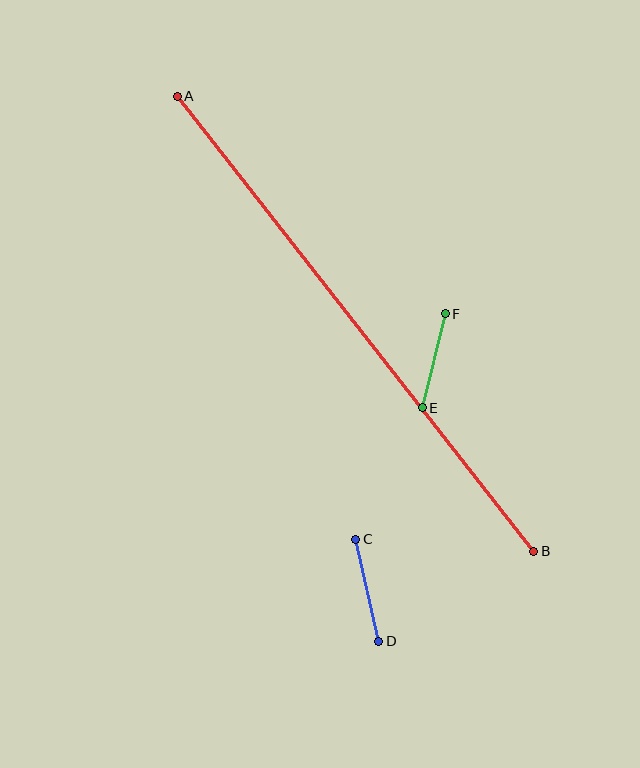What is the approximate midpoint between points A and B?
The midpoint is at approximately (356, 324) pixels.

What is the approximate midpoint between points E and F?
The midpoint is at approximately (434, 361) pixels.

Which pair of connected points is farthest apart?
Points A and B are farthest apart.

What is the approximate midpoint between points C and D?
The midpoint is at approximately (367, 590) pixels.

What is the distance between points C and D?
The distance is approximately 105 pixels.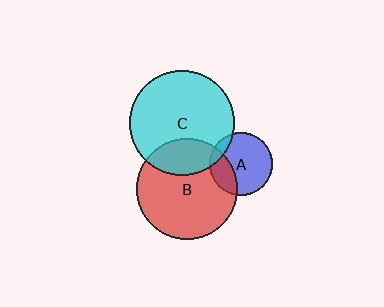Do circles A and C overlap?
Yes.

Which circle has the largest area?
Circle C (cyan).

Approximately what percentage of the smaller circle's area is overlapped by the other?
Approximately 10%.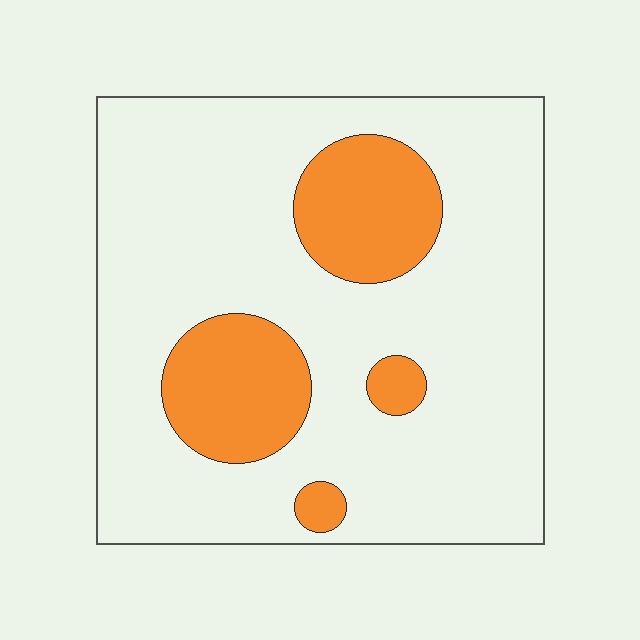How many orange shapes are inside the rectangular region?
4.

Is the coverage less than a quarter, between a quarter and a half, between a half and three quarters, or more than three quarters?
Less than a quarter.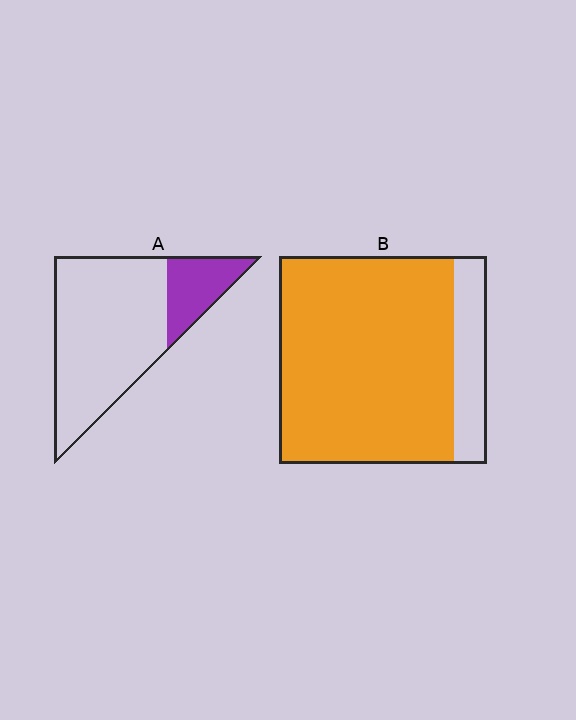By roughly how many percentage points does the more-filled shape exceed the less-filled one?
By roughly 65 percentage points (B over A).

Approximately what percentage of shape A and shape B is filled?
A is approximately 20% and B is approximately 85%.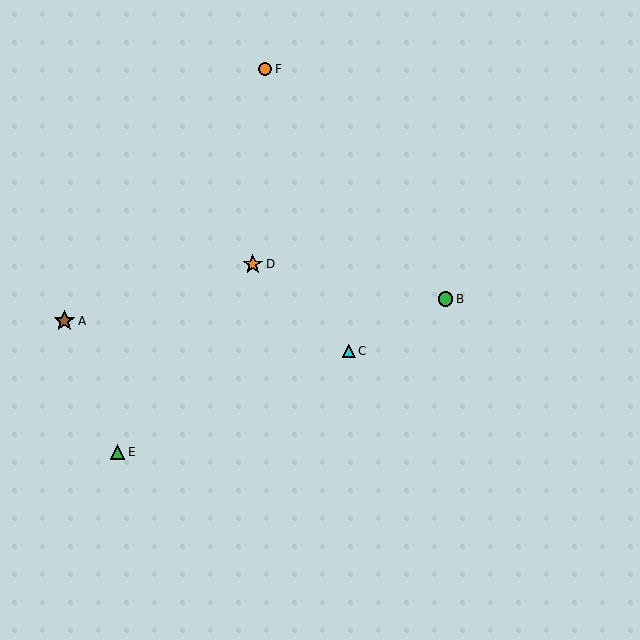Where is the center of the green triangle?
The center of the green triangle is at (117, 452).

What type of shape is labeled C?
Shape C is a cyan triangle.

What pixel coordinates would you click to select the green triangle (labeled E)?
Click at (117, 452) to select the green triangle E.